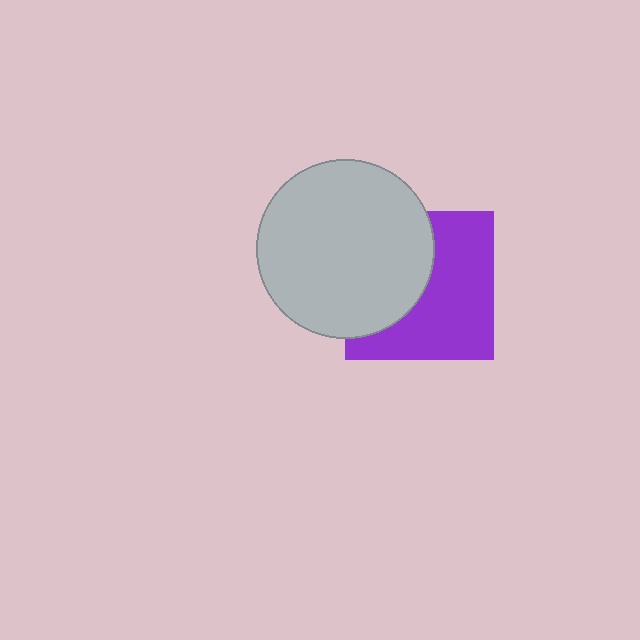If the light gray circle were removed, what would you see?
You would see the complete purple square.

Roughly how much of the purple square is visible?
About half of it is visible (roughly 56%).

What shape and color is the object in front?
The object in front is a light gray circle.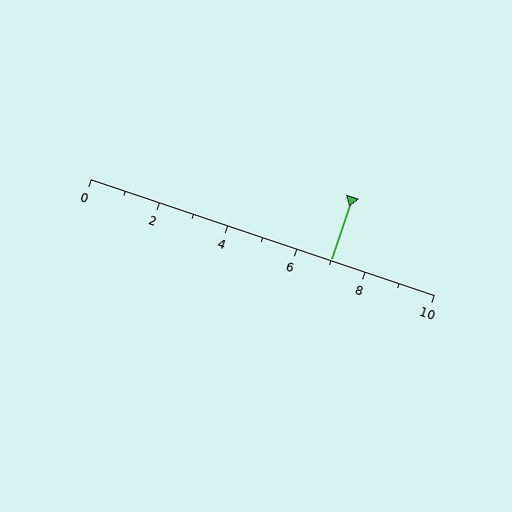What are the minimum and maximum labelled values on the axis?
The axis runs from 0 to 10.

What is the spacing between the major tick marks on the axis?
The major ticks are spaced 2 apart.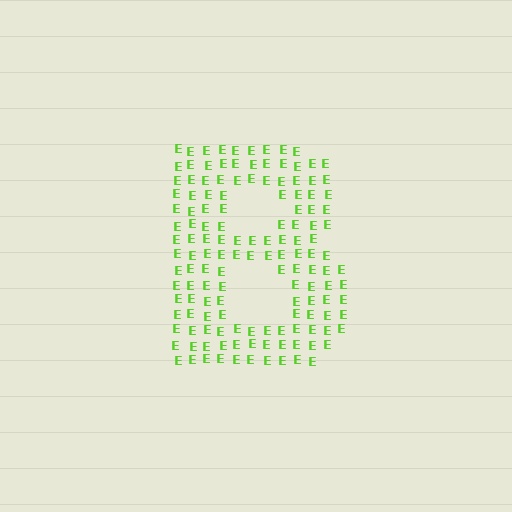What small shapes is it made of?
It is made of small letter E's.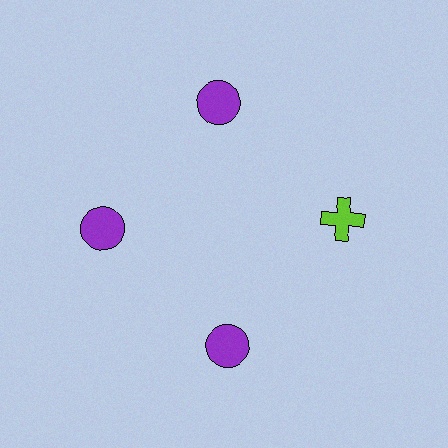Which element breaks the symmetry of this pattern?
The lime cross at roughly the 3 o'clock position breaks the symmetry. All other shapes are purple circles.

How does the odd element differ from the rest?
It differs in both color (lime instead of purple) and shape (cross instead of circle).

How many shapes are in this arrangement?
There are 4 shapes arranged in a ring pattern.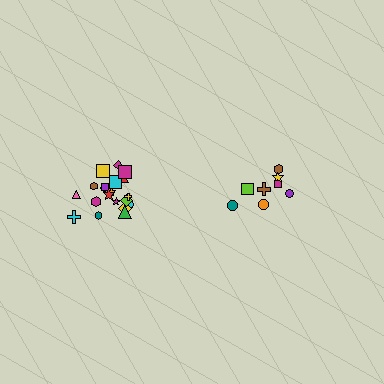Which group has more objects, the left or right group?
The left group.